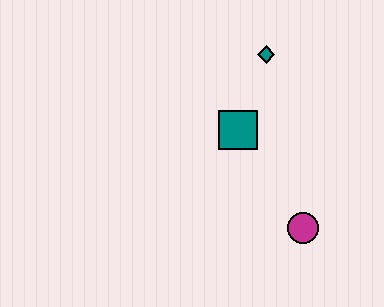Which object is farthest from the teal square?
The magenta circle is farthest from the teal square.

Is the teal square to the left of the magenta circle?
Yes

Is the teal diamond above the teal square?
Yes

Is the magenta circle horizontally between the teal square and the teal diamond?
No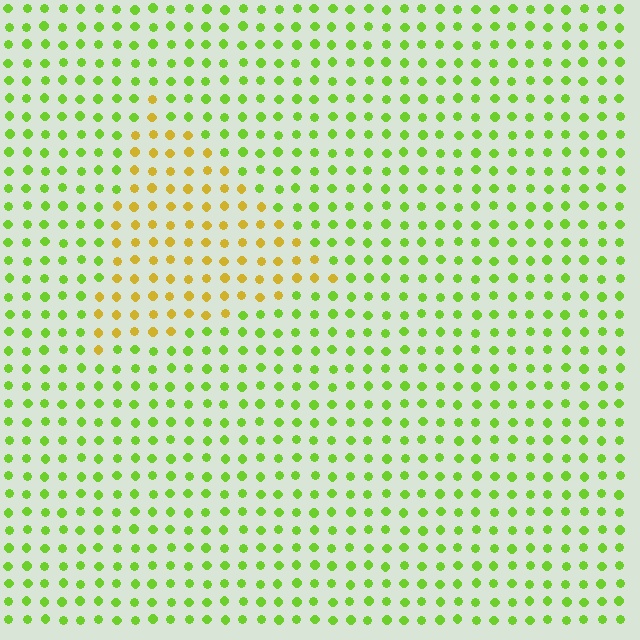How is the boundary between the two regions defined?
The boundary is defined purely by a slight shift in hue (about 47 degrees). Spacing, size, and orientation are identical on both sides.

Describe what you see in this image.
The image is filled with small lime elements in a uniform arrangement. A triangle-shaped region is visible where the elements are tinted to a slightly different hue, forming a subtle color boundary.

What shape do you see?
I see a triangle.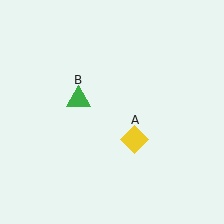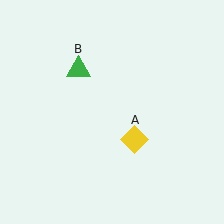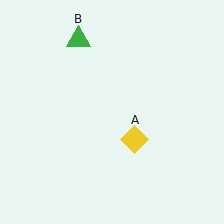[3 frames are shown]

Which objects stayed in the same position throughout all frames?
Yellow diamond (object A) remained stationary.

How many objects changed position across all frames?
1 object changed position: green triangle (object B).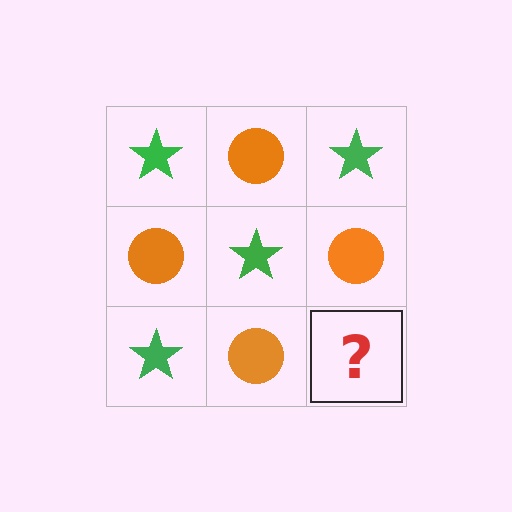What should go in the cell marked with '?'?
The missing cell should contain a green star.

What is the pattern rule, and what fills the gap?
The rule is that it alternates green star and orange circle in a checkerboard pattern. The gap should be filled with a green star.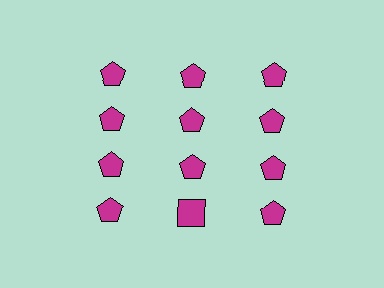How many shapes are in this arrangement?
There are 12 shapes arranged in a grid pattern.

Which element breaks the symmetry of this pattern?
The magenta square in the fourth row, second from left column breaks the symmetry. All other shapes are magenta pentagons.